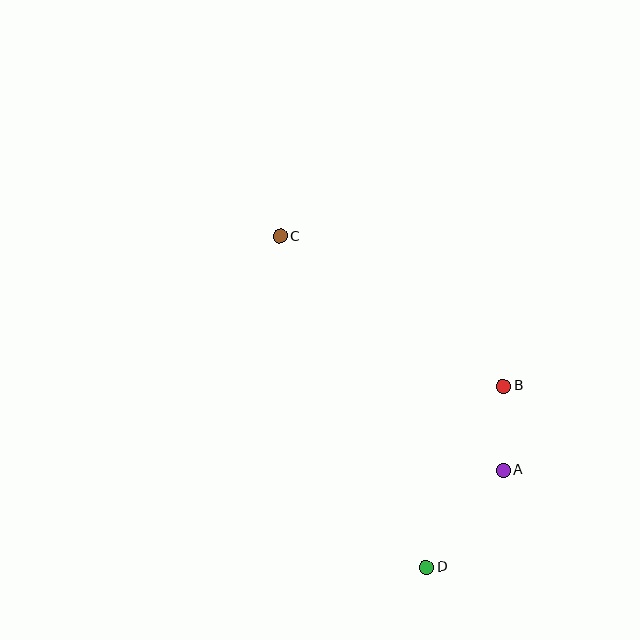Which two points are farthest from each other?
Points C and D are farthest from each other.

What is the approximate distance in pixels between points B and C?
The distance between B and C is approximately 269 pixels.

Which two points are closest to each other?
Points A and B are closest to each other.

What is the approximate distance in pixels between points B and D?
The distance between B and D is approximately 197 pixels.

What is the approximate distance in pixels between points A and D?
The distance between A and D is approximately 124 pixels.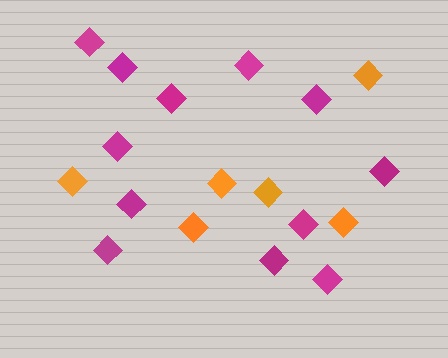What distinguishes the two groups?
There are 2 groups: one group of magenta diamonds (12) and one group of orange diamonds (6).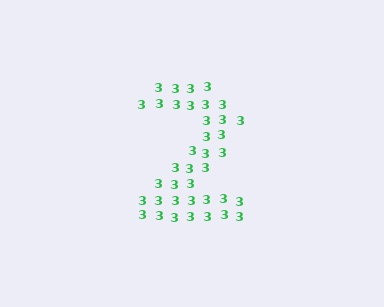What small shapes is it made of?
It is made of small digit 3's.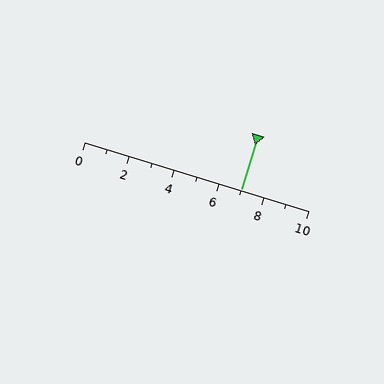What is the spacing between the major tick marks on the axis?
The major ticks are spaced 2 apart.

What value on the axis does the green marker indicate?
The marker indicates approximately 7.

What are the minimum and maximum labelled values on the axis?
The axis runs from 0 to 10.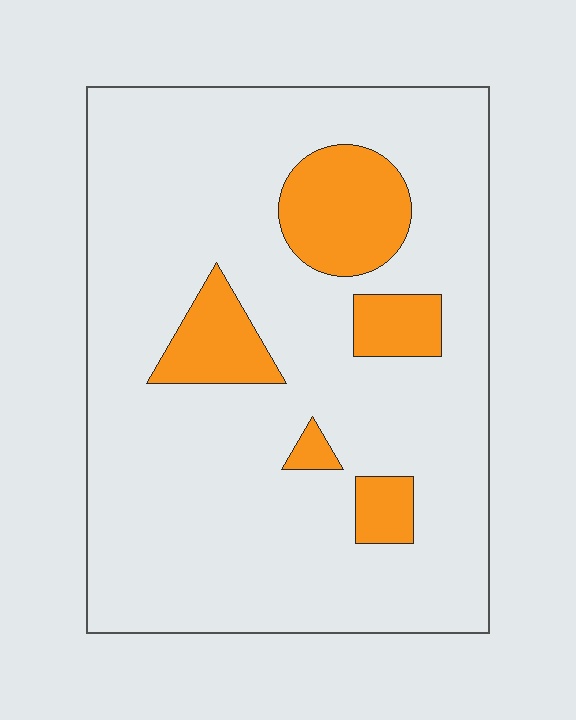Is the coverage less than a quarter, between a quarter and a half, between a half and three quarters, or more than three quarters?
Less than a quarter.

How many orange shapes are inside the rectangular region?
5.